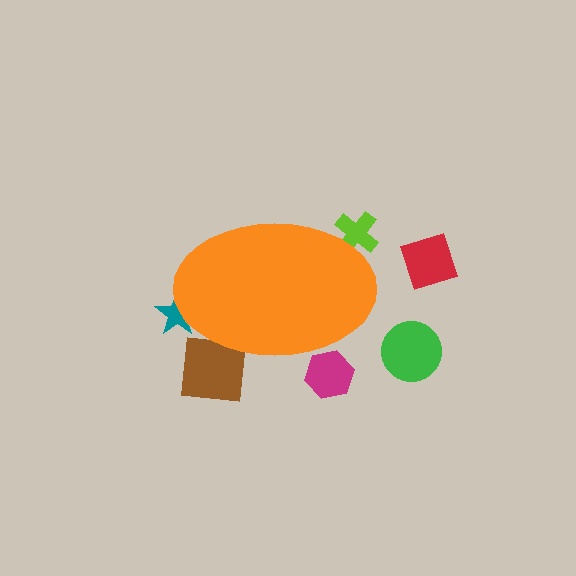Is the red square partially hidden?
No, the red square is fully visible.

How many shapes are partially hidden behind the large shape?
4 shapes are partially hidden.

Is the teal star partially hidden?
Yes, the teal star is partially hidden behind the orange ellipse.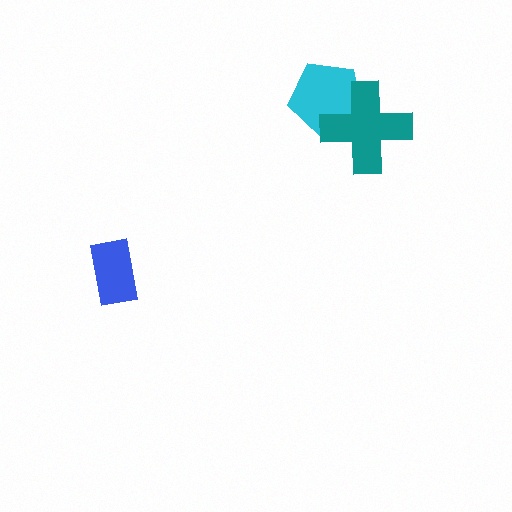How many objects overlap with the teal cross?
1 object overlaps with the teal cross.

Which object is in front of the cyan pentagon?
The teal cross is in front of the cyan pentagon.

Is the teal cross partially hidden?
No, no other shape covers it.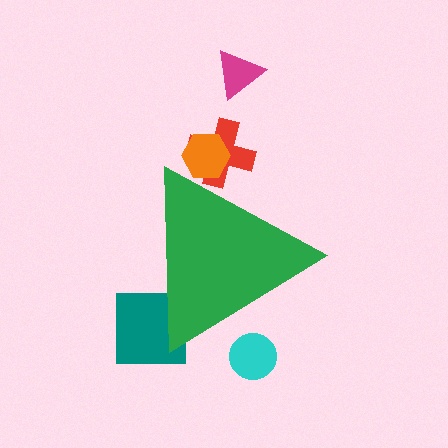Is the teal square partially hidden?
Yes, the teal square is partially hidden behind the green triangle.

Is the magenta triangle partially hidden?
No, the magenta triangle is fully visible.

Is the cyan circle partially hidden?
Yes, the cyan circle is partially hidden behind the green triangle.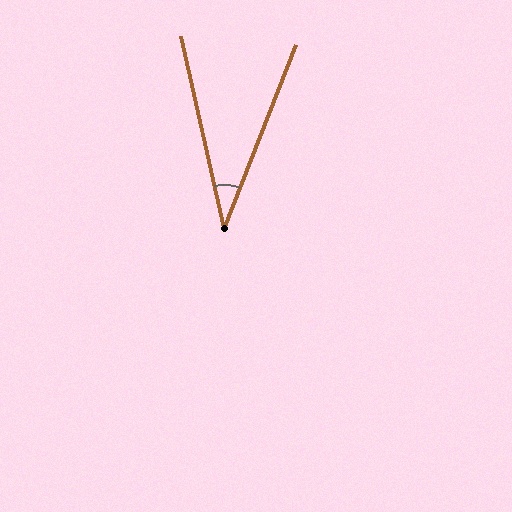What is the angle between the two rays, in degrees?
Approximately 34 degrees.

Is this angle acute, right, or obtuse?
It is acute.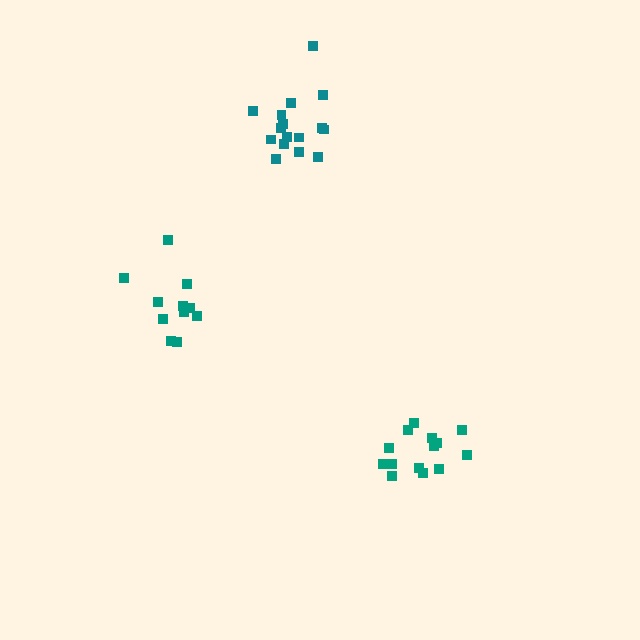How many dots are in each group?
Group 1: 16 dots, Group 2: 14 dots, Group 3: 11 dots (41 total).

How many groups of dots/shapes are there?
There are 3 groups.